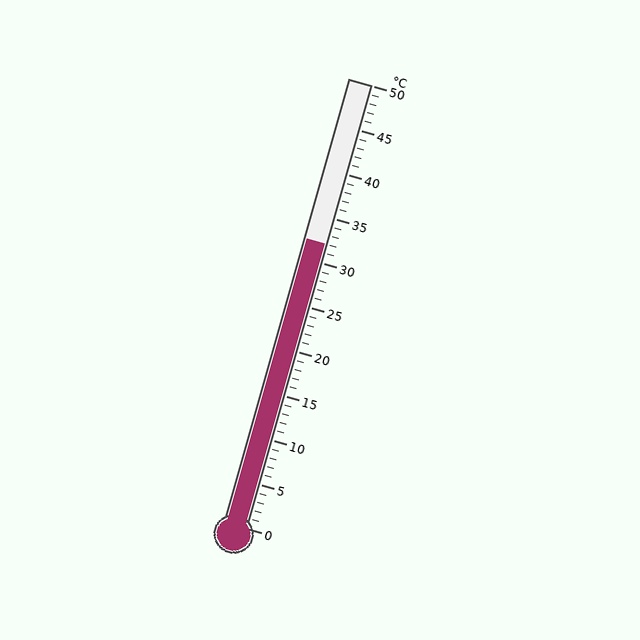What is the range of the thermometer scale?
The thermometer scale ranges from 0°C to 50°C.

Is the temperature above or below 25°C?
The temperature is above 25°C.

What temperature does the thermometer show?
The thermometer shows approximately 32°C.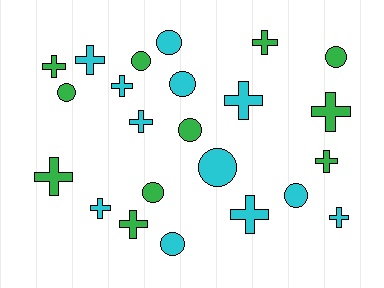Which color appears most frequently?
Cyan, with 12 objects.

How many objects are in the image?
There are 23 objects.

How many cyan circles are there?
There are 5 cyan circles.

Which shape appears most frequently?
Cross, with 13 objects.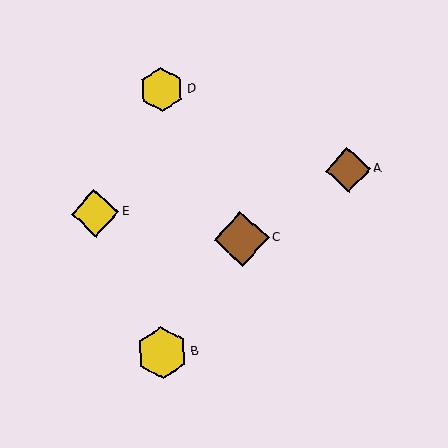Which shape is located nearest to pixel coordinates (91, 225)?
The yellow diamond (labeled E) at (95, 213) is nearest to that location.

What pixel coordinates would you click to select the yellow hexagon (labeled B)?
Click at (162, 353) to select the yellow hexagon B.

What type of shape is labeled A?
Shape A is a brown diamond.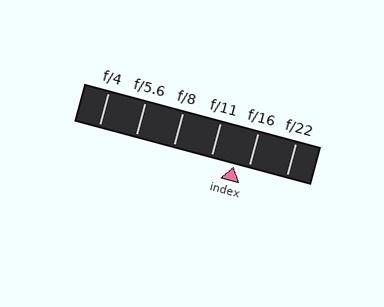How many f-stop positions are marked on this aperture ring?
There are 6 f-stop positions marked.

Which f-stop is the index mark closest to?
The index mark is closest to f/16.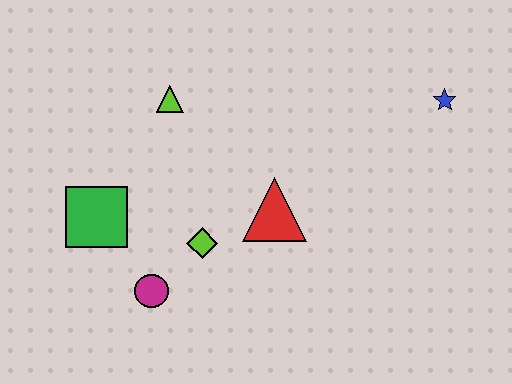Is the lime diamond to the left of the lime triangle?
No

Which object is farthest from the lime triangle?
The blue star is farthest from the lime triangle.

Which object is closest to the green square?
The magenta circle is closest to the green square.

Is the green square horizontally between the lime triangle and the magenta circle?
No